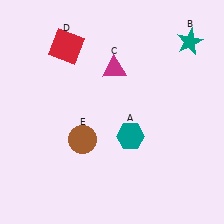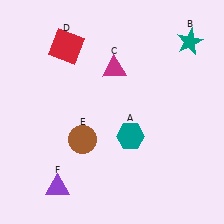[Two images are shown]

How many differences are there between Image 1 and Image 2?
There is 1 difference between the two images.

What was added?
A purple triangle (F) was added in Image 2.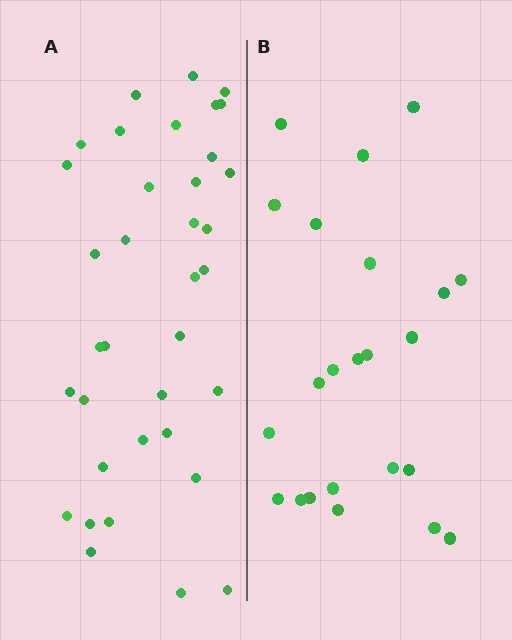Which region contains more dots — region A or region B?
Region A (the left region) has more dots.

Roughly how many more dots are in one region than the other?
Region A has approximately 15 more dots than region B.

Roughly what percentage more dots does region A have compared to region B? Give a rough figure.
About 55% more.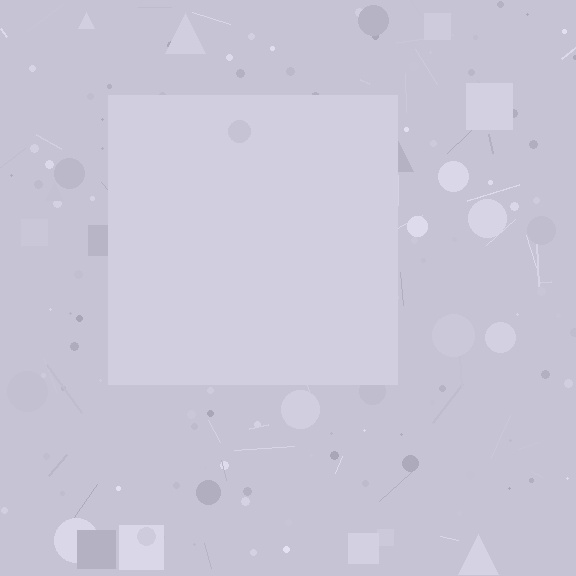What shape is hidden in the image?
A square is hidden in the image.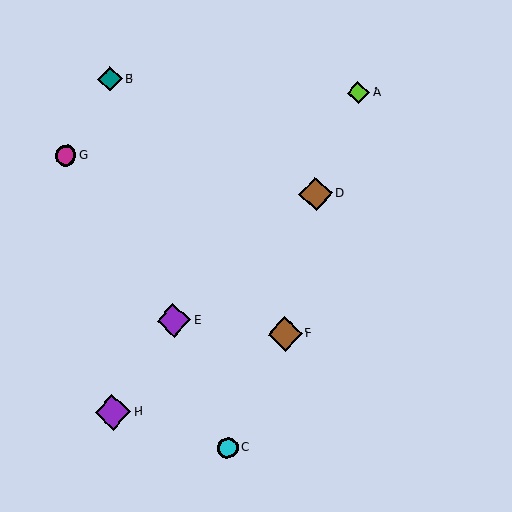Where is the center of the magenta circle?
The center of the magenta circle is at (66, 156).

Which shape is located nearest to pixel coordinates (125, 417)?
The purple diamond (labeled H) at (113, 412) is nearest to that location.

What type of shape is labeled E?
Shape E is a purple diamond.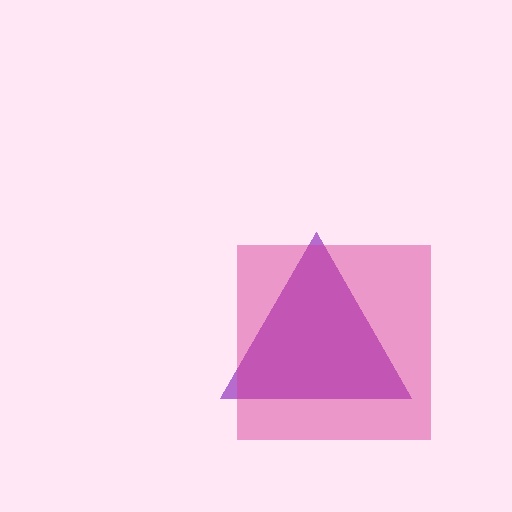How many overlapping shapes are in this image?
There are 2 overlapping shapes in the image.